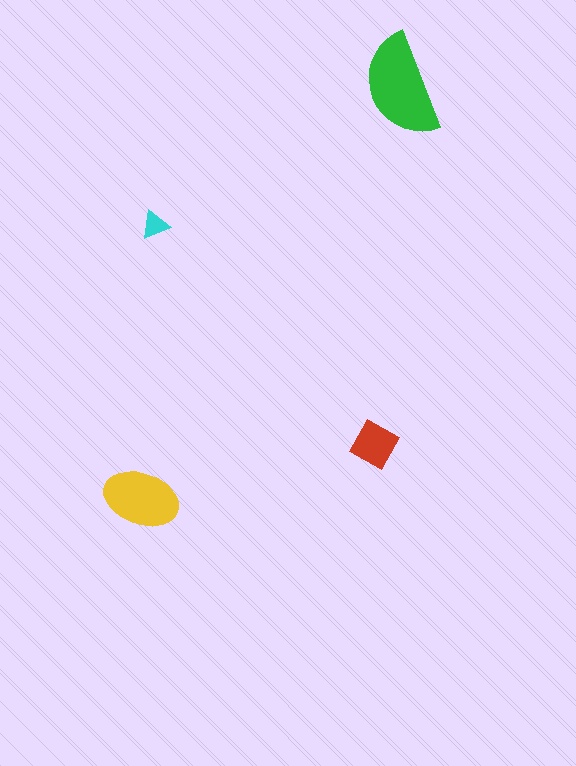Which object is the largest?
The green semicircle.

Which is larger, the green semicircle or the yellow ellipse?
The green semicircle.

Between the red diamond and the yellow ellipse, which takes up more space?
The yellow ellipse.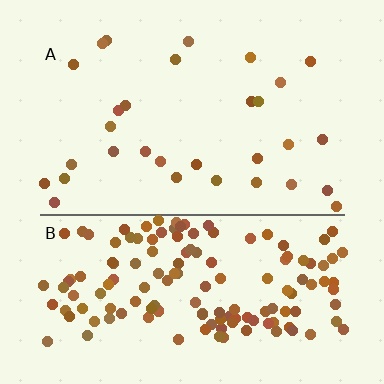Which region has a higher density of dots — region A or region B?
B (the bottom).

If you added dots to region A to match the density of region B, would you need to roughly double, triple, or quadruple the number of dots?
Approximately quadruple.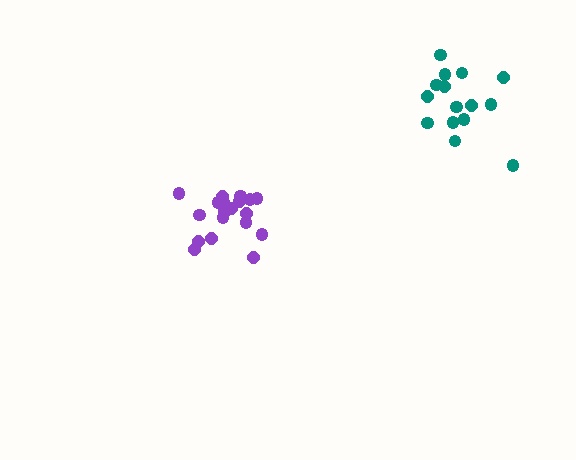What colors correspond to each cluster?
The clusters are colored: purple, teal.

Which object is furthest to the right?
The teal cluster is rightmost.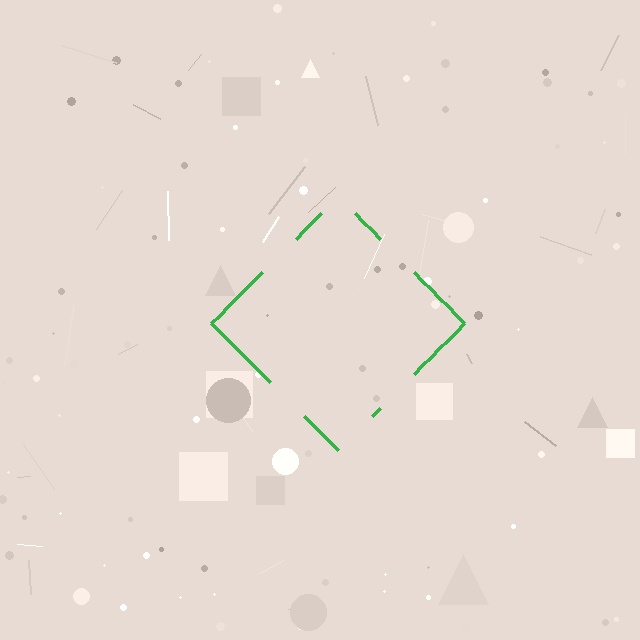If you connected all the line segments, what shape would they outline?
They would outline a diamond.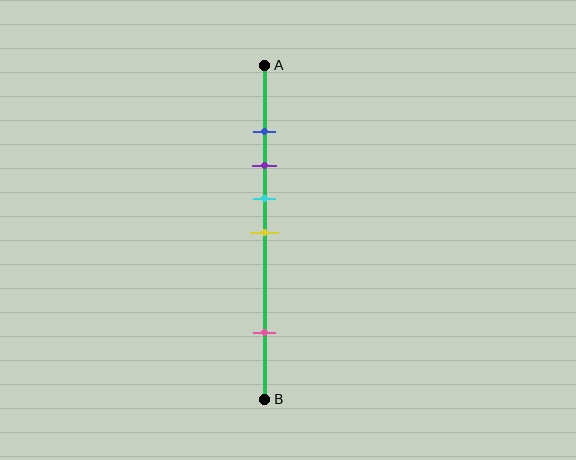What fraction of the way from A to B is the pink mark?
The pink mark is approximately 80% (0.8) of the way from A to B.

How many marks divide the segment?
There are 5 marks dividing the segment.